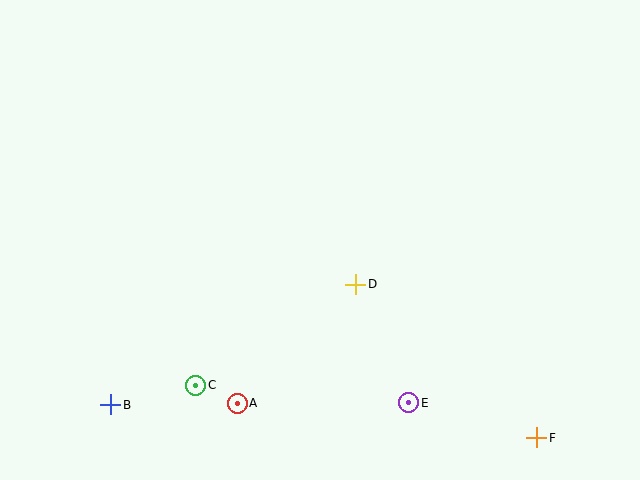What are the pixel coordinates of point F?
Point F is at (537, 438).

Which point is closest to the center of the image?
Point D at (356, 284) is closest to the center.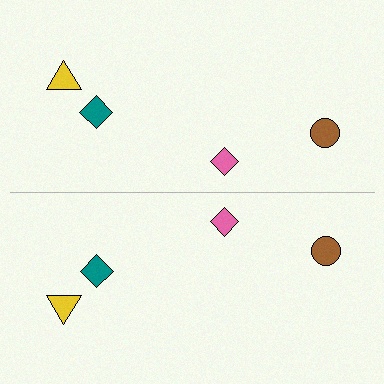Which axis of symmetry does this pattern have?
The pattern has a horizontal axis of symmetry running through the center of the image.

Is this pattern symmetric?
Yes, this pattern has bilateral (reflection) symmetry.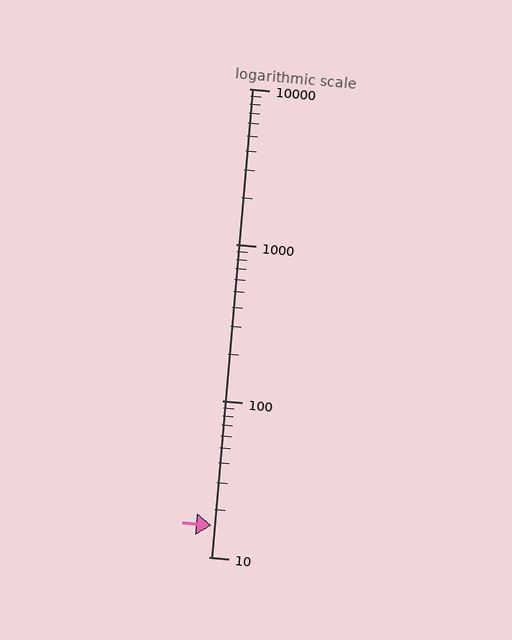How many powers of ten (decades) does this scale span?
The scale spans 3 decades, from 10 to 10000.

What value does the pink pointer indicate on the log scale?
The pointer indicates approximately 16.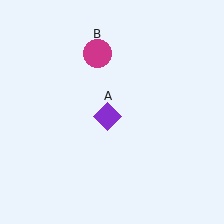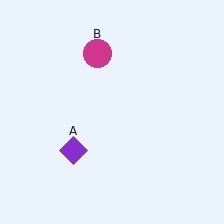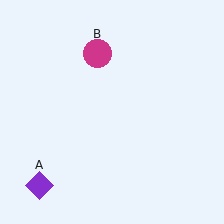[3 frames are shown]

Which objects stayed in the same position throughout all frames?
Magenta circle (object B) remained stationary.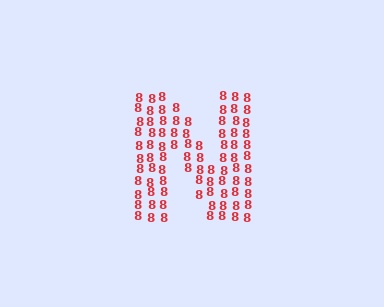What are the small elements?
The small elements are digit 8's.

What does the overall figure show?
The overall figure shows the letter N.